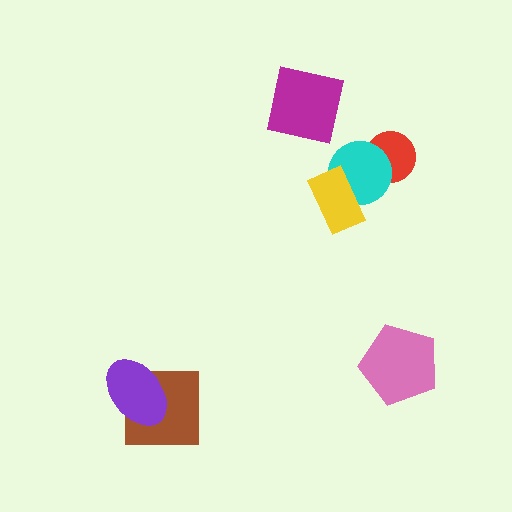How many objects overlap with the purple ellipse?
1 object overlaps with the purple ellipse.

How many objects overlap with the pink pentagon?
0 objects overlap with the pink pentagon.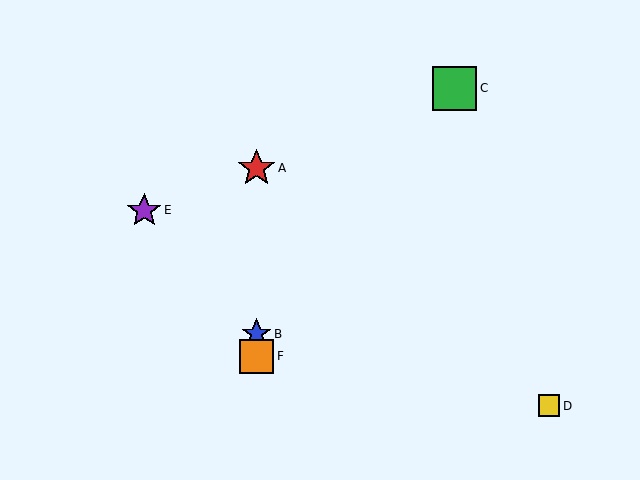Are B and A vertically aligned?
Yes, both are at x≈257.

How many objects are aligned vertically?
3 objects (A, B, F) are aligned vertically.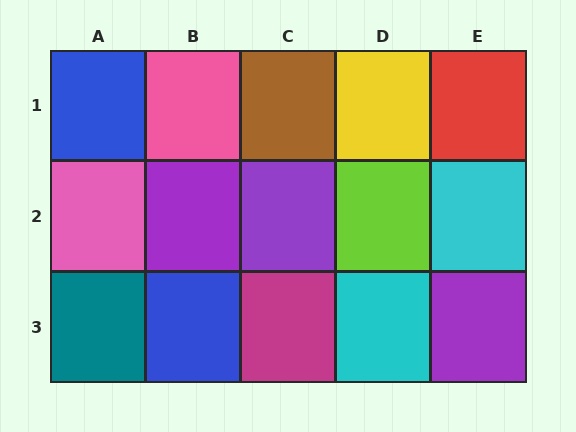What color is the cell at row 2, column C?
Purple.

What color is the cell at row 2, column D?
Lime.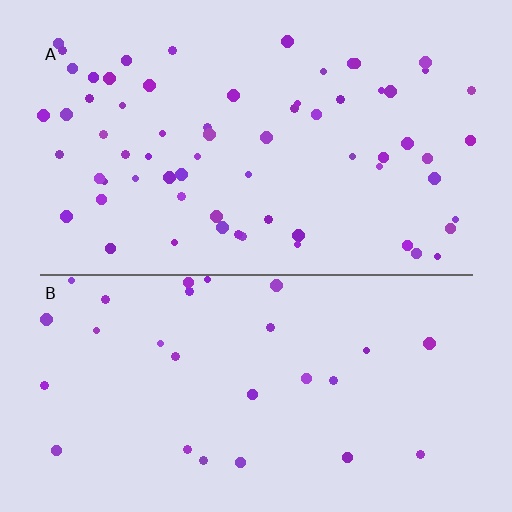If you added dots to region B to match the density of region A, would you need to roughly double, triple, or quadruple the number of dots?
Approximately double.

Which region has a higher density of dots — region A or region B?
A (the top).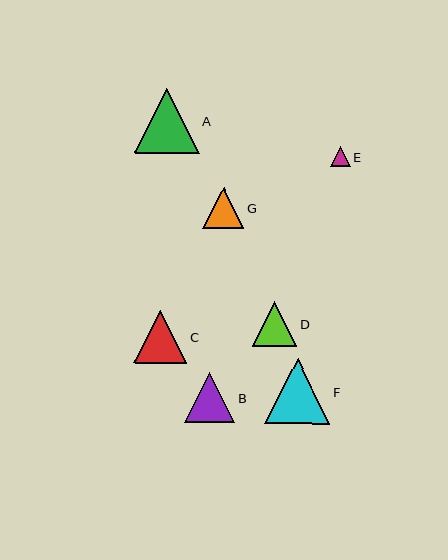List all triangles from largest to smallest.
From largest to smallest: F, A, C, B, D, G, E.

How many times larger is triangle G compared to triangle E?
Triangle G is approximately 2.0 times the size of triangle E.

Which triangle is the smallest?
Triangle E is the smallest with a size of approximately 20 pixels.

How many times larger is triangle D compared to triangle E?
Triangle D is approximately 2.2 times the size of triangle E.